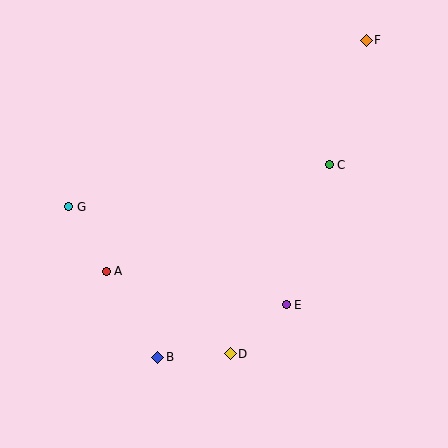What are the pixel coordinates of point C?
Point C is at (329, 165).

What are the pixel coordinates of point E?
Point E is at (286, 305).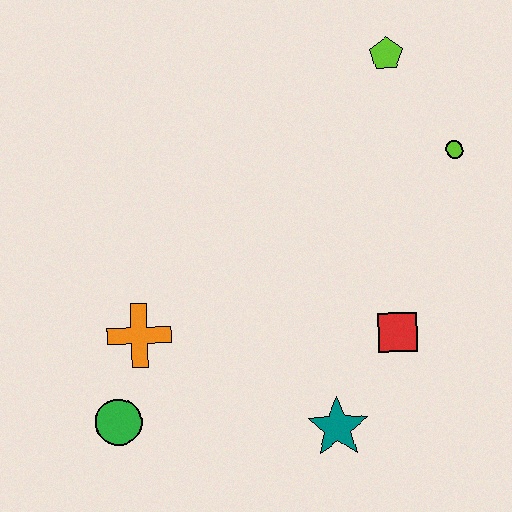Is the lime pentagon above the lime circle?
Yes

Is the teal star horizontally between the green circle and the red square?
Yes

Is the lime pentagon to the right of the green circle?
Yes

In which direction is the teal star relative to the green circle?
The teal star is to the right of the green circle.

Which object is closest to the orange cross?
The green circle is closest to the orange cross.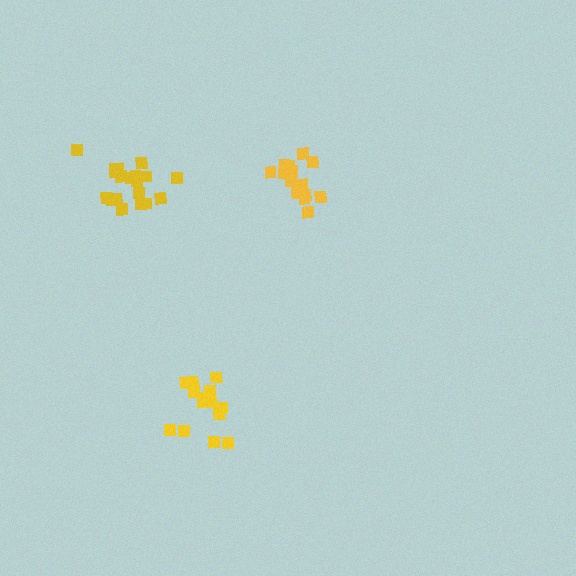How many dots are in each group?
Group 1: 19 dots, Group 2: 14 dots, Group 3: 15 dots (48 total).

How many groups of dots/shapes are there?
There are 3 groups.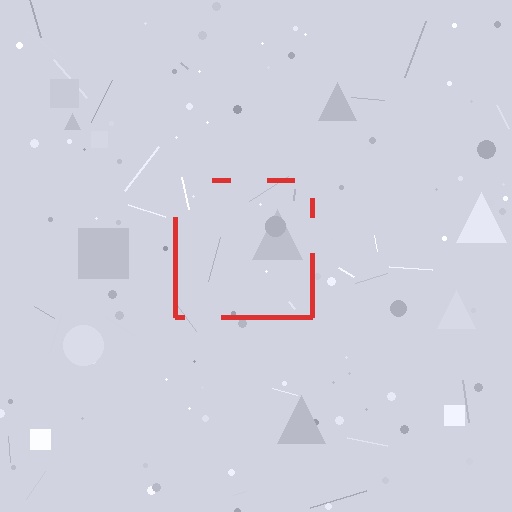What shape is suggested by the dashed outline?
The dashed outline suggests a square.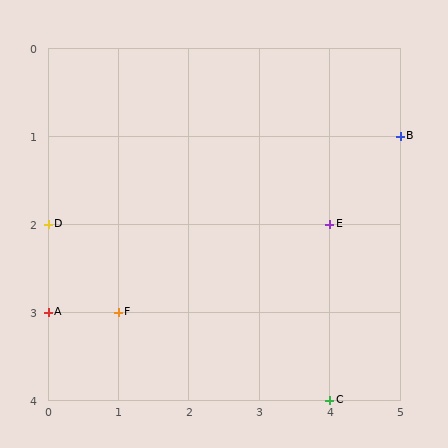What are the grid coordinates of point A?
Point A is at grid coordinates (0, 3).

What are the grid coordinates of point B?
Point B is at grid coordinates (5, 1).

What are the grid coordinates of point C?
Point C is at grid coordinates (4, 4).